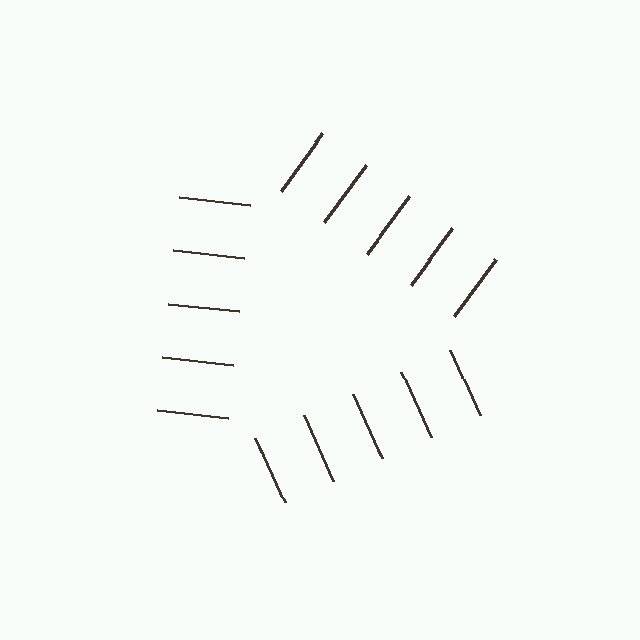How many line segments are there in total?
15 — 5 along each of the 3 edges.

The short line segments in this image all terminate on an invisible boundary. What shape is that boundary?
An illusory triangle — the line segments terminate on its edges but no continuous stroke is drawn.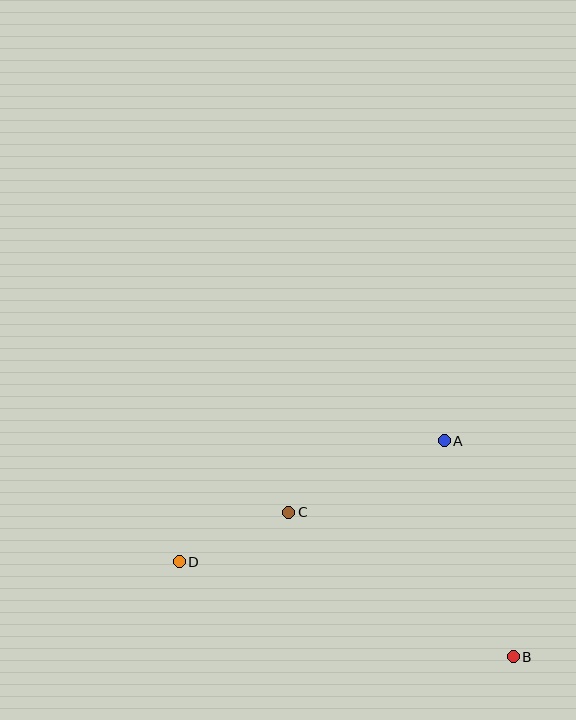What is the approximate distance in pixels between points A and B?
The distance between A and B is approximately 227 pixels.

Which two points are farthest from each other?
Points B and D are farthest from each other.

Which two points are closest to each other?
Points C and D are closest to each other.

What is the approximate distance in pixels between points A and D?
The distance between A and D is approximately 291 pixels.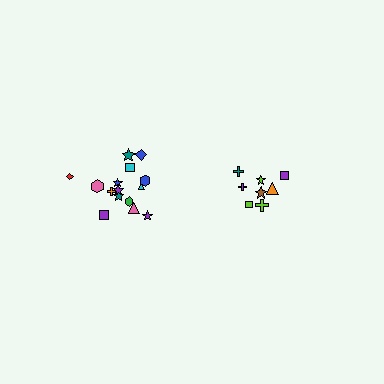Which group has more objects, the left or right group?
The left group.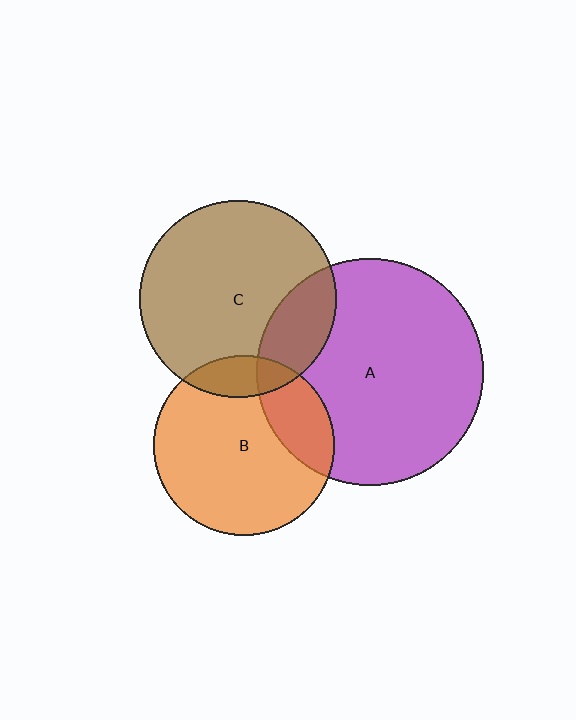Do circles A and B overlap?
Yes.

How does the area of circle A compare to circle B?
Approximately 1.6 times.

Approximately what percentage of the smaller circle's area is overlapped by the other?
Approximately 20%.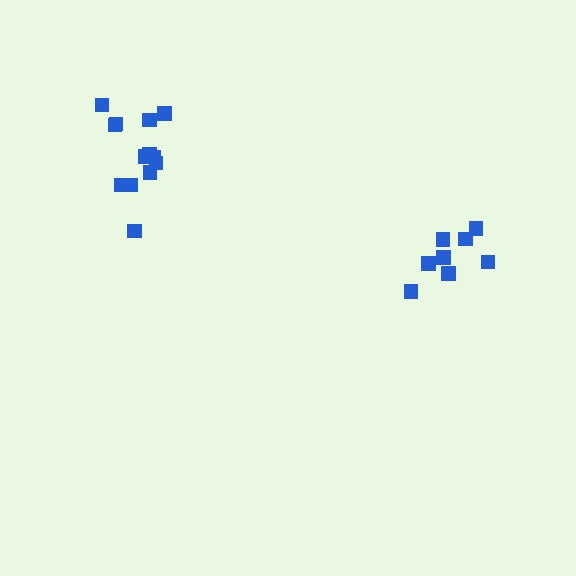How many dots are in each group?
Group 1: 8 dots, Group 2: 13 dots (21 total).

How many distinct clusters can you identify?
There are 2 distinct clusters.